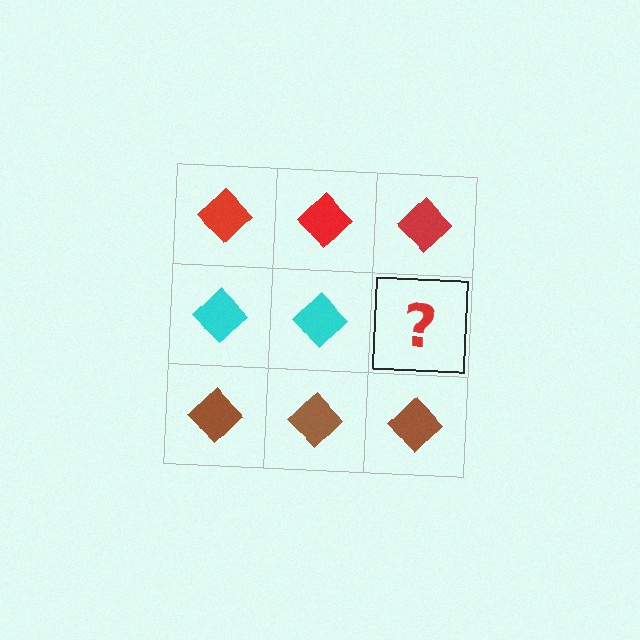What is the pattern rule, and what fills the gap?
The rule is that each row has a consistent color. The gap should be filled with a cyan diamond.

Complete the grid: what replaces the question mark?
The question mark should be replaced with a cyan diamond.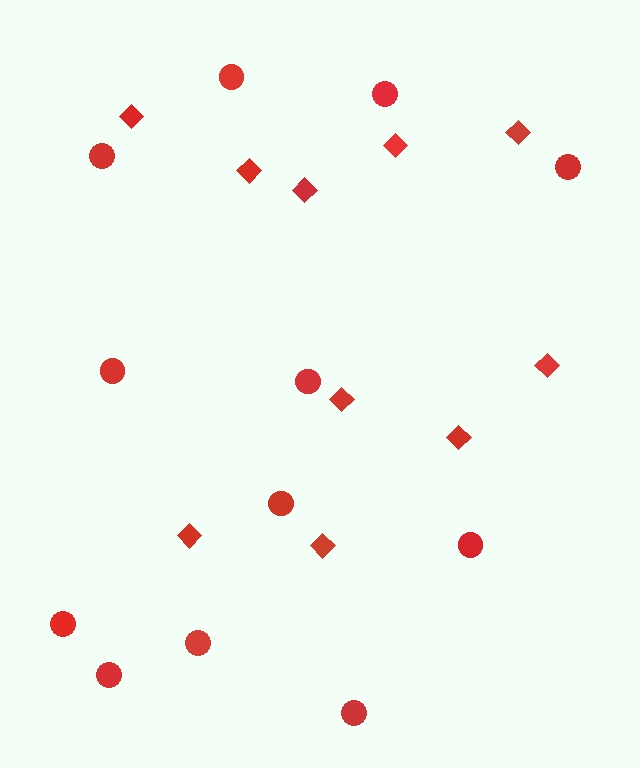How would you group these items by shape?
There are 2 groups: one group of diamonds (10) and one group of circles (12).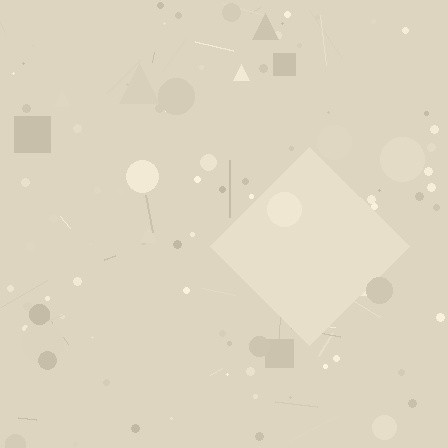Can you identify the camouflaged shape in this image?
The camouflaged shape is a diamond.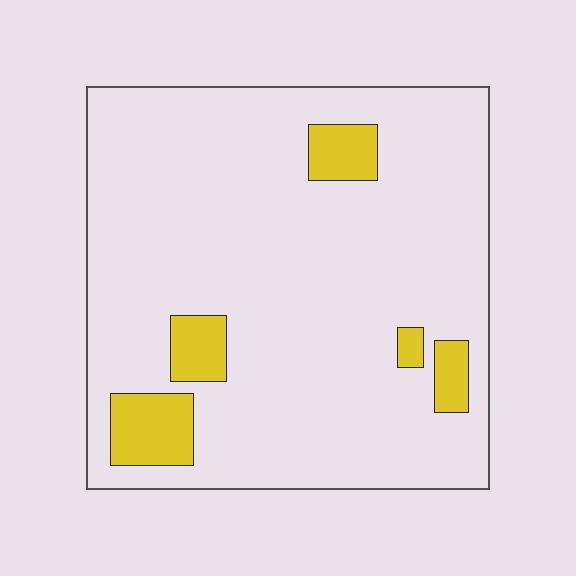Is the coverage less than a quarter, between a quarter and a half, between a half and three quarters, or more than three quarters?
Less than a quarter.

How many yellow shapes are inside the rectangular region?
5.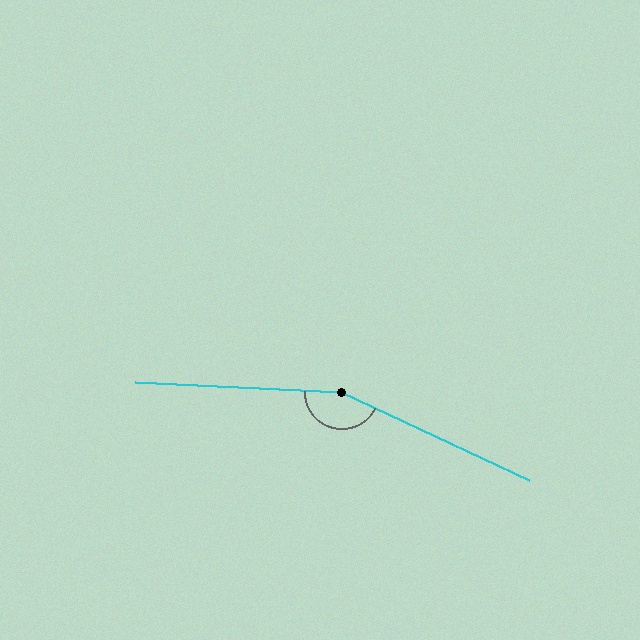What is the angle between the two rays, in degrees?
Approximately 158 degrees.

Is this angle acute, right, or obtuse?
It is obtuse.